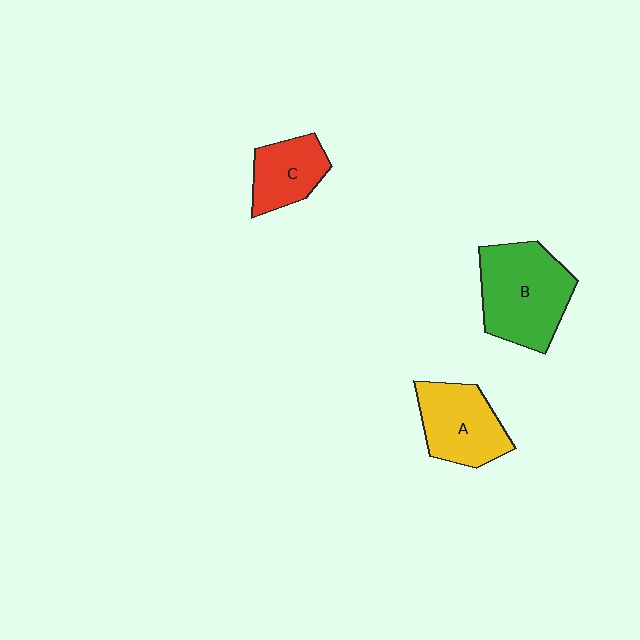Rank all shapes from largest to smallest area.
From largest to smallest: B (green), A (yellow), C (red).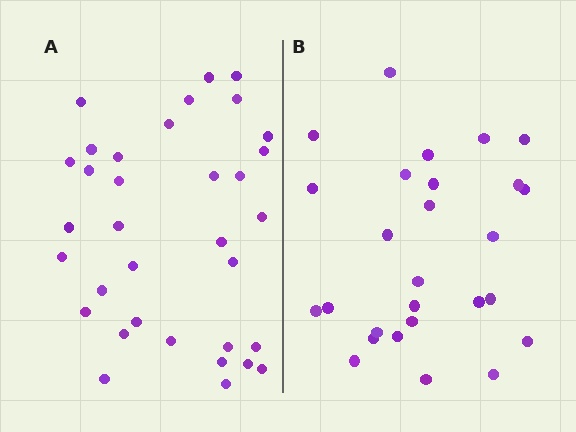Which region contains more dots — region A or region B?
Region A (the left region) has more dots.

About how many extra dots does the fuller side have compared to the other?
Region A has roughly 8 or so more dots than region B.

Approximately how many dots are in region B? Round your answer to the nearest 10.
About 30 dots. (The exact count is 27, which rounds to 30.)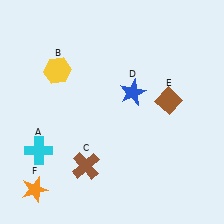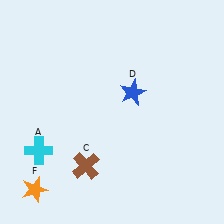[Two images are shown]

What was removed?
The brown diamond (E), the yellow hexagon (B) were removed in Image 2.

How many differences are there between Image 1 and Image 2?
There are 2 differences between the two images.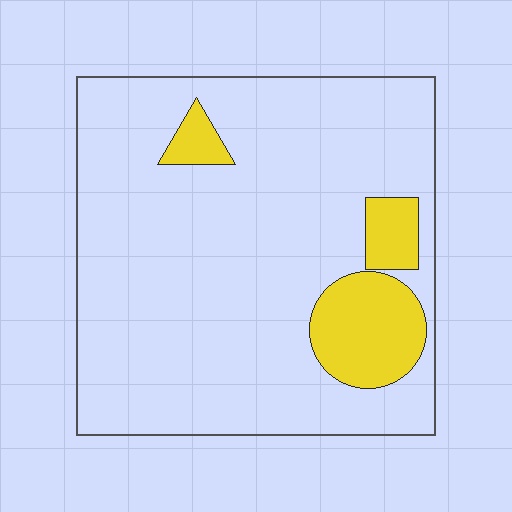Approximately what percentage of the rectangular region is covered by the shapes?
Approximately 15%.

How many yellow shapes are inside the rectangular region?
3.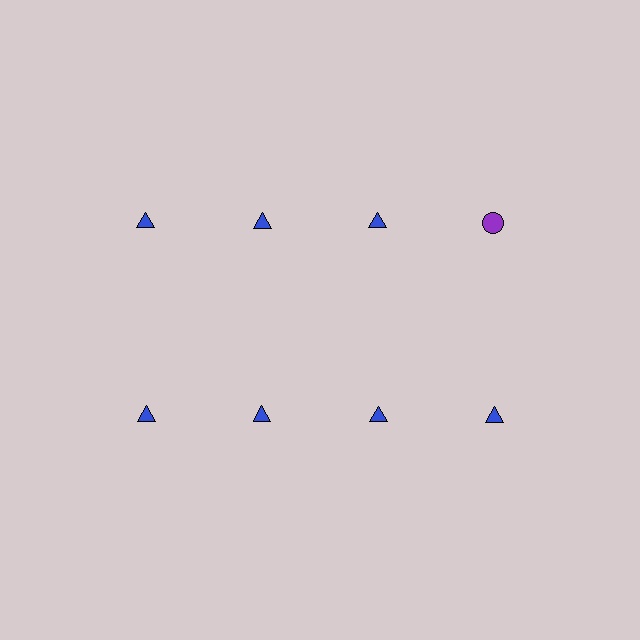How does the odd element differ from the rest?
It differs in both color (purple instead of blue) and shape (circle instead of triangle).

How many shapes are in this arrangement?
There are 8 shapes arranged in a grid pattern.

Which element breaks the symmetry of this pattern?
The purple circle in the top row, second from right column breaks the symmetry. All other shapes are blue triangles.